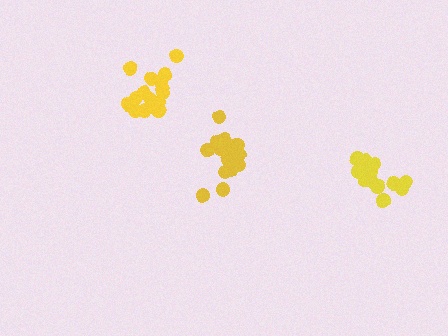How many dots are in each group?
Group 1: 17 dots, Group 2: 14 dots, Group 3: 17 dots (48 total).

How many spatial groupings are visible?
There are 3 spatial groupings.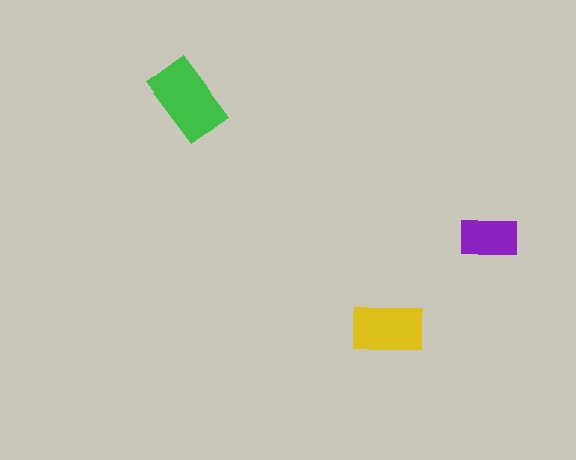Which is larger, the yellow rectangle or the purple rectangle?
The yellow one.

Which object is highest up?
The green rectangle is topmost.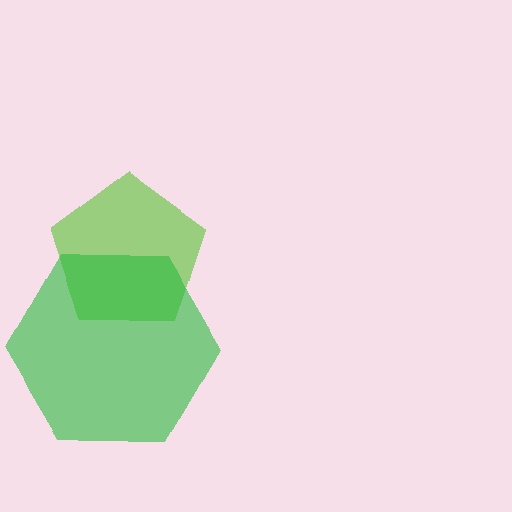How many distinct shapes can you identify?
There are 2 distinct shapes: a lime pentagon, a green hexagon.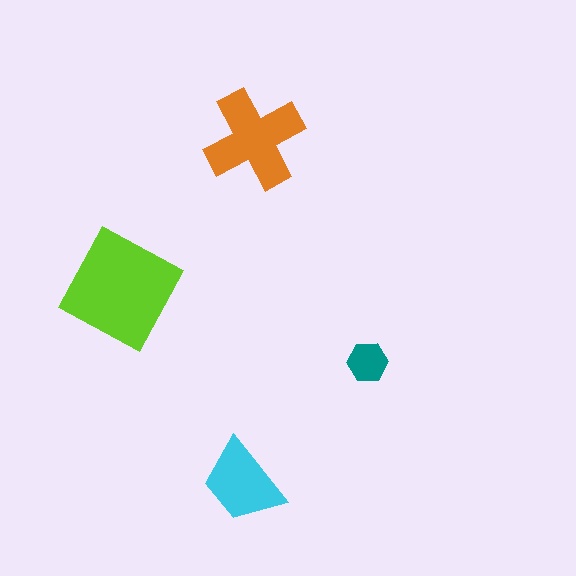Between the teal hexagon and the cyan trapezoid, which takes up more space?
The cyan trapezoid.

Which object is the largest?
The lime square.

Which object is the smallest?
The teal hexagon.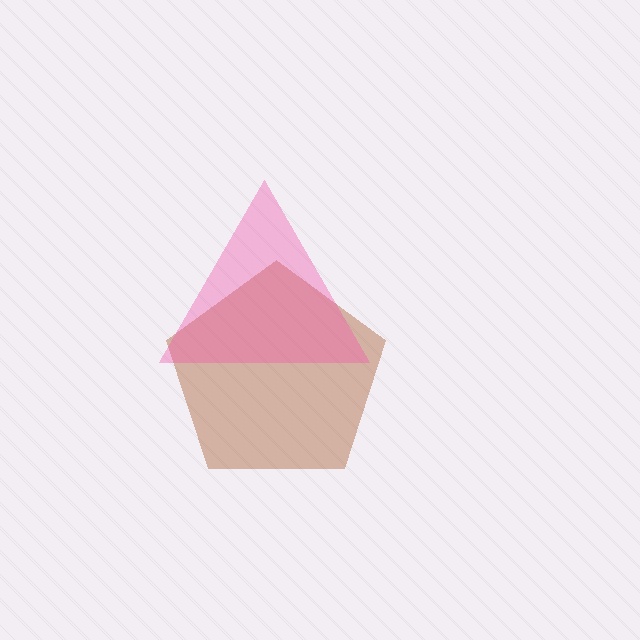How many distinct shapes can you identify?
There are 2 distinct shapes: a brown pentagon, a pink triangle.